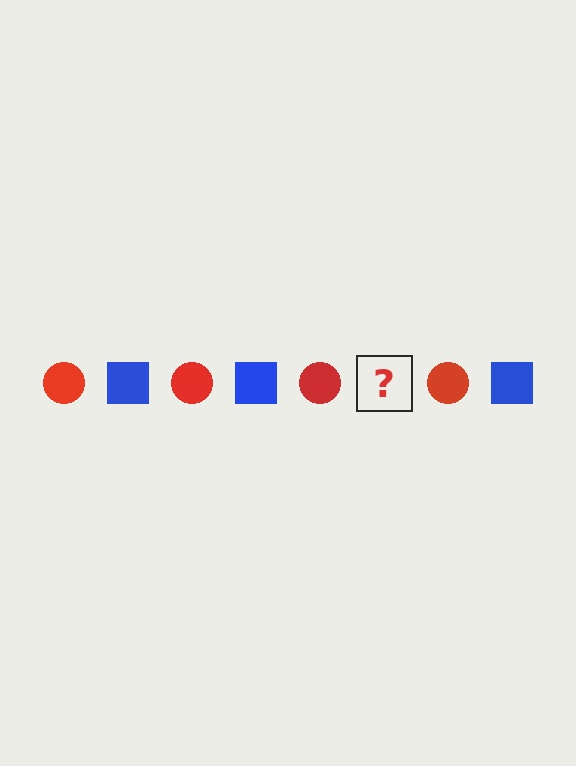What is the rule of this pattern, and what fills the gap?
The rule is that the pattern alternates between red circle and blue square. The gap should be filled with a blue square.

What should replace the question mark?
The question mark should be replaced with a blue square.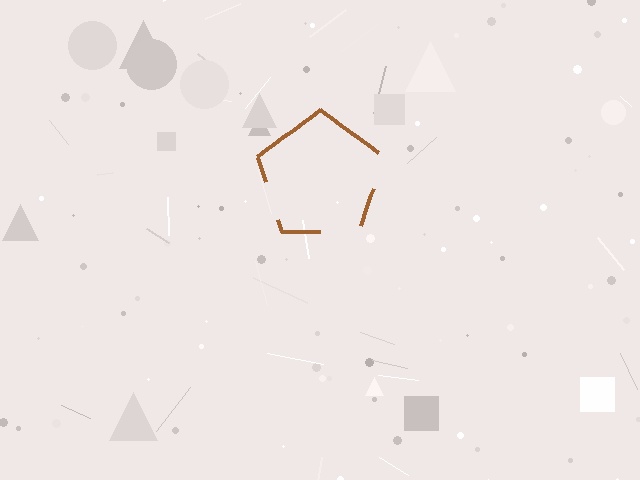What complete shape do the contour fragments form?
The contour fragments form a pentagon.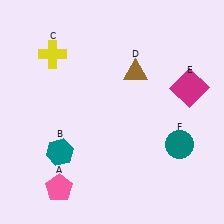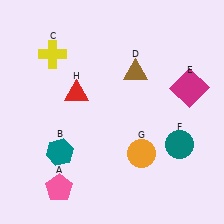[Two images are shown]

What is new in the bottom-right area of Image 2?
An orange circle (G) was added in the bottom-right area of Image 2.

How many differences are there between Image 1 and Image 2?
There are 2 differences between the two images.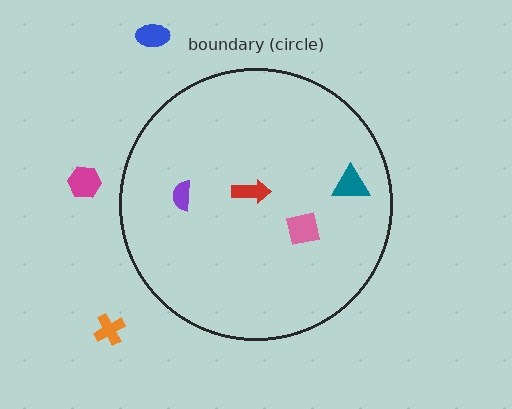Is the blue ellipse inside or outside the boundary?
Outside.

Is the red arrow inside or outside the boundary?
Inside.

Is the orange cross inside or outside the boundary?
Outside.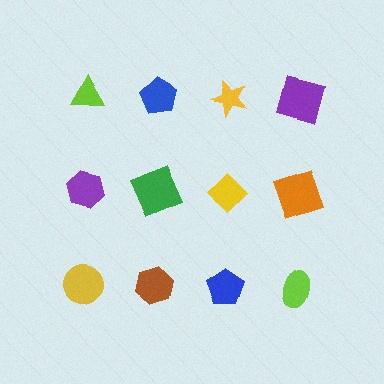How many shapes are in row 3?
4 shapes.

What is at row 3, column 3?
A blue pentagon.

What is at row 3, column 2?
A brown hexagon.